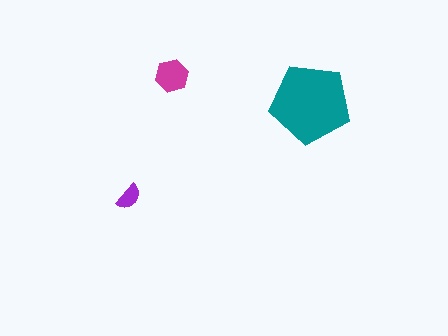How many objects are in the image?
There are 3 objects in the image.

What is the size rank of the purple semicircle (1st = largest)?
3rd.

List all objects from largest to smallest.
The teal pentagon, the magenta hexagon, the purple semicircle.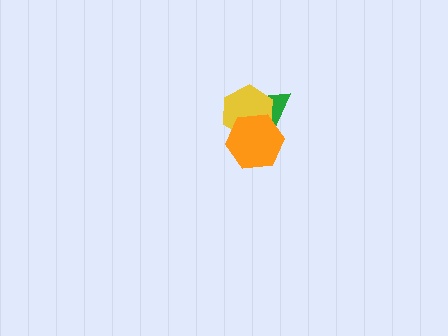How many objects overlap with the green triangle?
2 objects overlap with the green triangle.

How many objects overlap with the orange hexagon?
2 objects overlap with the orange hexagon.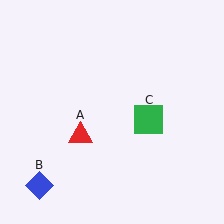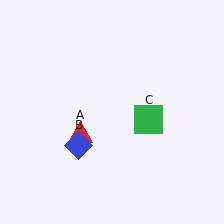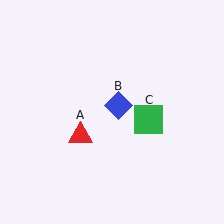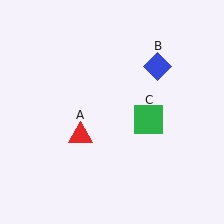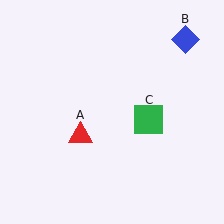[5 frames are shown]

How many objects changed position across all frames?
1 object changed position: blue diamond (object B).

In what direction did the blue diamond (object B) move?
The blue diamond (object B) moved up and to the right.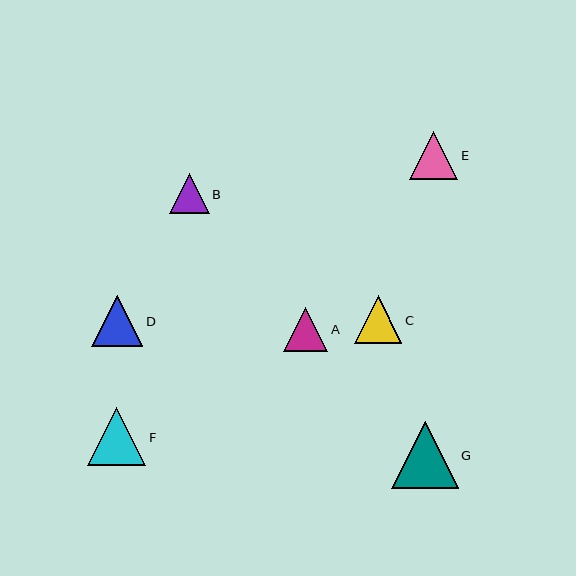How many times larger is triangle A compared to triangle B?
Triangle A is approximately 1.1 times the size of triangle B.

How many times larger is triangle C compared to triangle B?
Triangle C is approximately 1.2 times the size of triangle B.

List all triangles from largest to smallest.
From largest to smallest: G, F, D, E, C, A, B.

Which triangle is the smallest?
Triangle B is the smallest with a size of approximately 40 pixels.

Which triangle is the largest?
Triangle G is the largest with a size of approximately 67 pixels.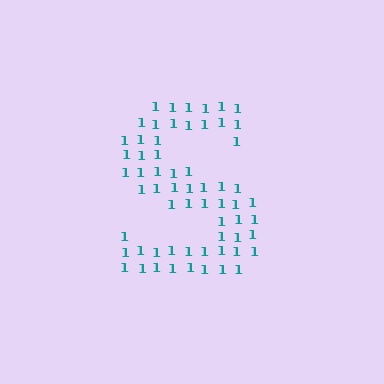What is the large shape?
The large shape is the letter S.